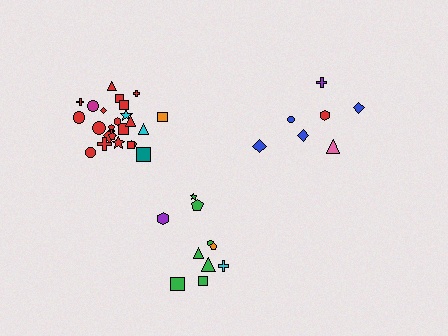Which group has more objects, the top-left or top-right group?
The top-left group.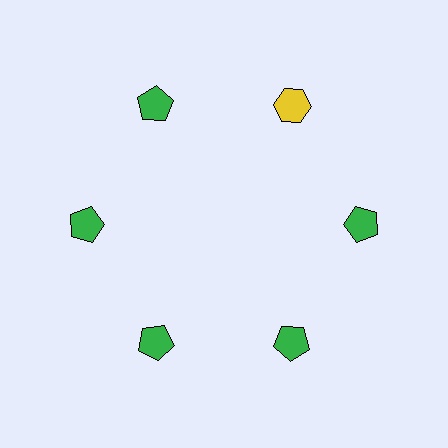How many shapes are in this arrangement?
There are 6 shapes arranged in a ring pattern.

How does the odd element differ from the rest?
It differs in both color (yellow instead of green) and shape (hexagon instead of pentagon).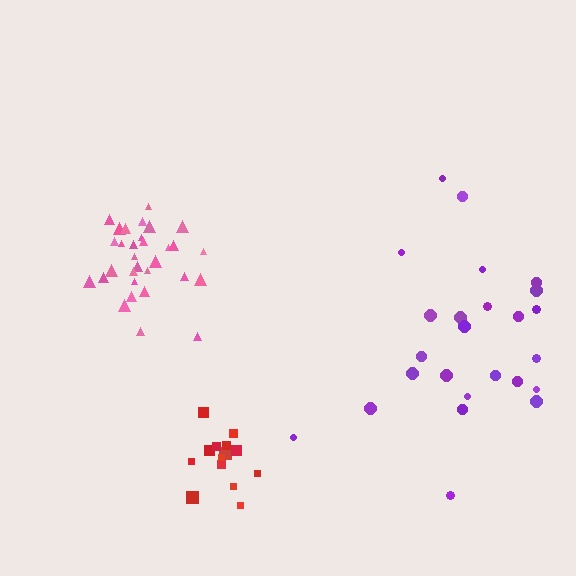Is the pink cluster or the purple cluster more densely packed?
Pink.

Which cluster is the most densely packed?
Pink.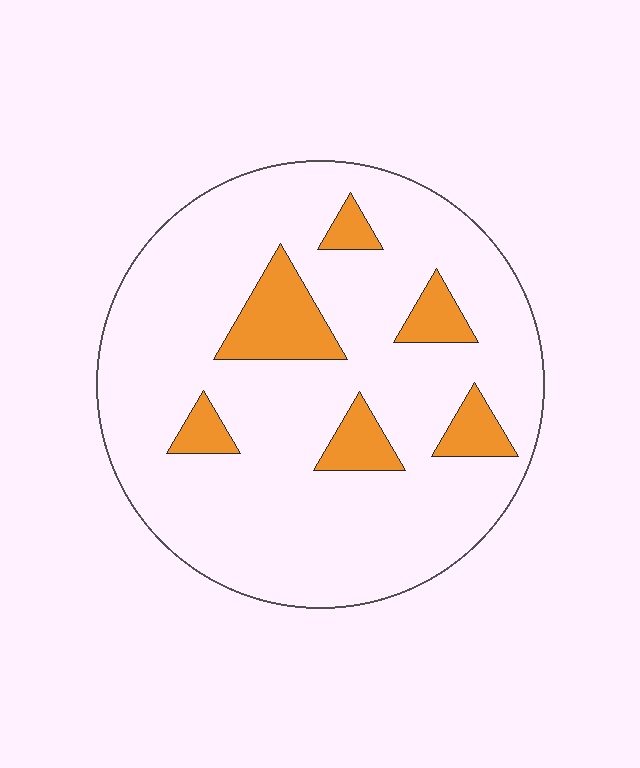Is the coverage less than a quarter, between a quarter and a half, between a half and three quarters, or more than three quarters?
Less than a quarter.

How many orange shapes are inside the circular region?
6.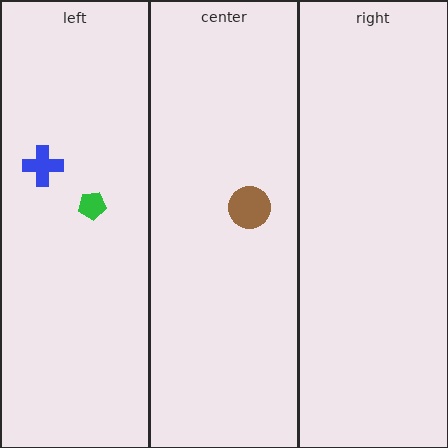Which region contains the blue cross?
The left region.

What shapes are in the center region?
The brown circle.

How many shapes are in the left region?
2.